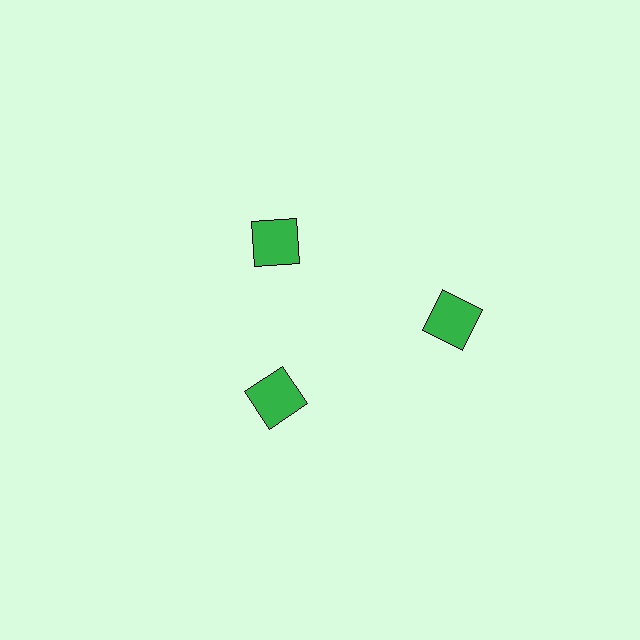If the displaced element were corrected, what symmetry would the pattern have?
It would have 3-fold rotational symmetry — the pattern would map onto itself every 120 degrees.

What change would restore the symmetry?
The symmetry would be restored by moving it inward, back onto the ring so that all 3 squares sit at equal angles and equal distance from the center.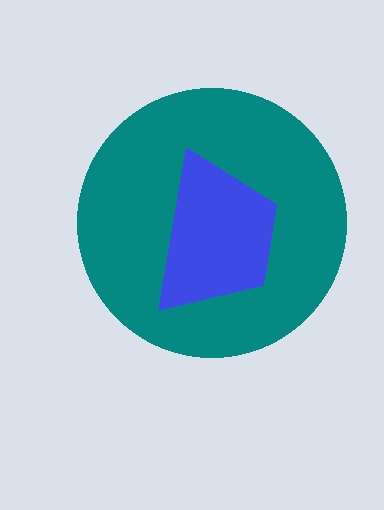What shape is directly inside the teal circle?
The blue trapezoid.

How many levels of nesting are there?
2.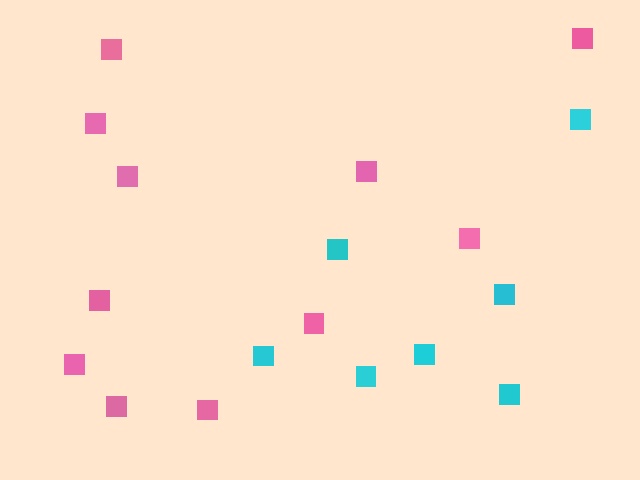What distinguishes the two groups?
There are 2 groups: one group of pink squares (11) and one group of cyan squares (7).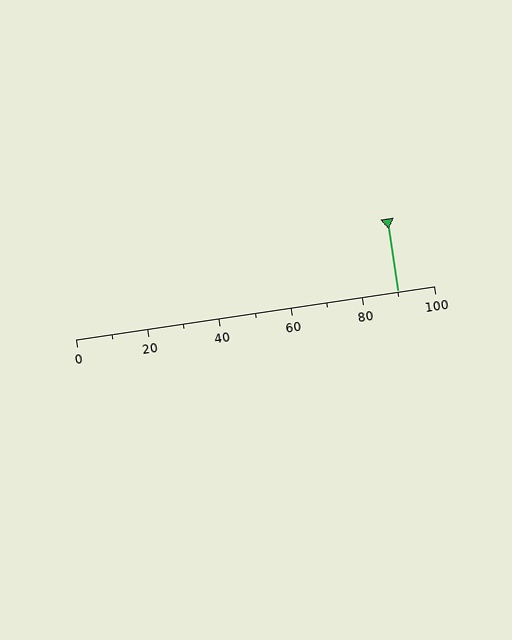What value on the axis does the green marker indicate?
The marker indicates approximately 90.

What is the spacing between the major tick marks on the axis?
The major ticks are spaced 20 apart.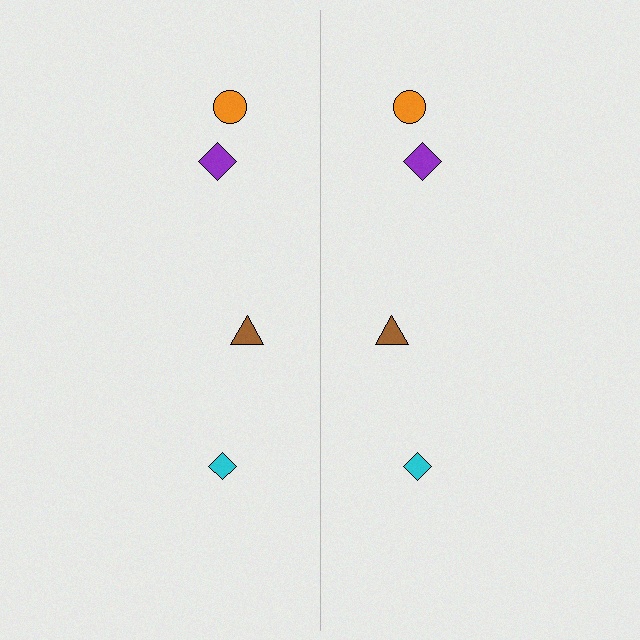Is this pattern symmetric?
Yes, this pattern has bilateral (reflection) symmetry.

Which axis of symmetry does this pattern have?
The pattern has a vertical axis of symmetry running through the center of the image.